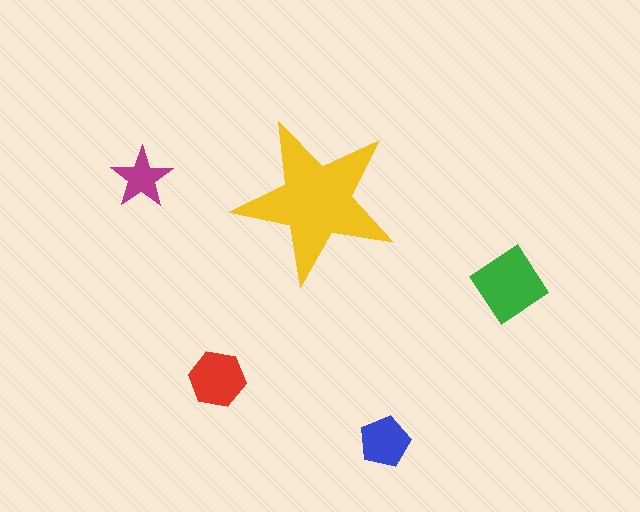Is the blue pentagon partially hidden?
No, the blue pentagon is fully visible.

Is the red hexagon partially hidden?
No, the red hexagon is fully visible.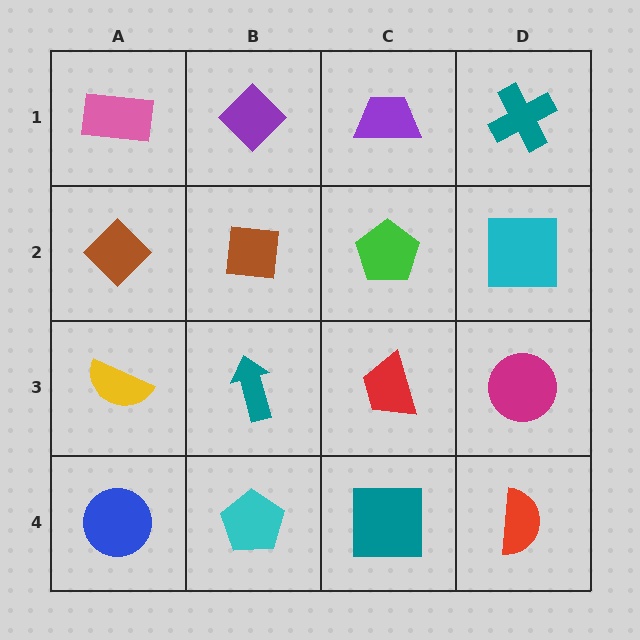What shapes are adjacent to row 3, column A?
A brown diamond (row 2, column A), a blue circle (row 4, column A), a teal arrow (row 3, column B).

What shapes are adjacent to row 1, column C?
A green pentagon (row 2, column C), a purple diamond (row 1, column B), a teal cross (row 1, column D).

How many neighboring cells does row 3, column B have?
4.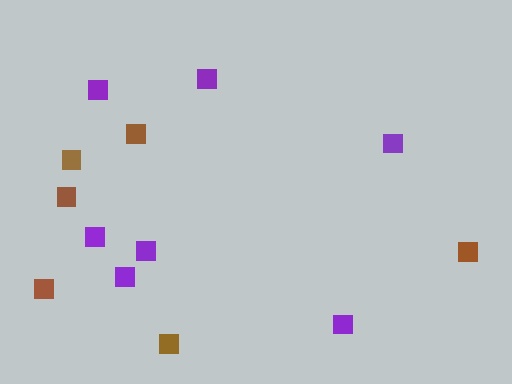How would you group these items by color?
There are 2 groups: one group of brown squares (6) and one group of purple squares (7).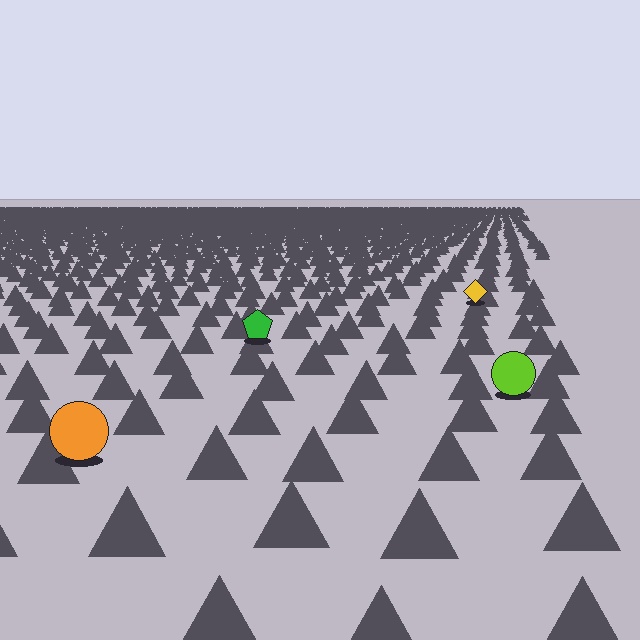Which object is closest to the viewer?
The orange circle is closest. The texture marks near it are larger and more spread out.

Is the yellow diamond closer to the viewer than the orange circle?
No. The orange circle is closer — you can tell from the texture gradient: the ground texture is coarser near it.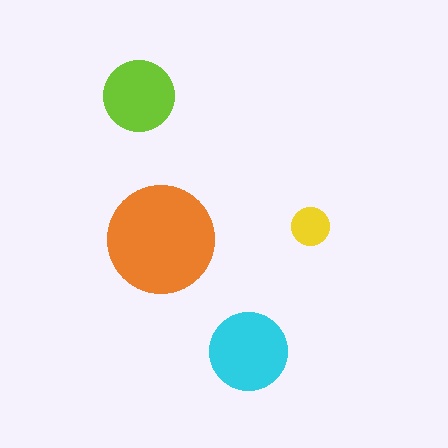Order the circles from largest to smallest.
the orange one, the cyan one, the lime one, the yellow one.